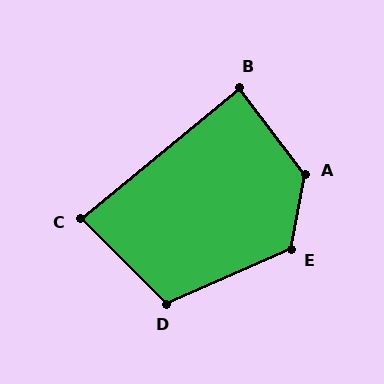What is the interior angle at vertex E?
Approximately 124 degrees (obtuse).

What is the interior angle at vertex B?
Approximately 88 degrees (approximately right).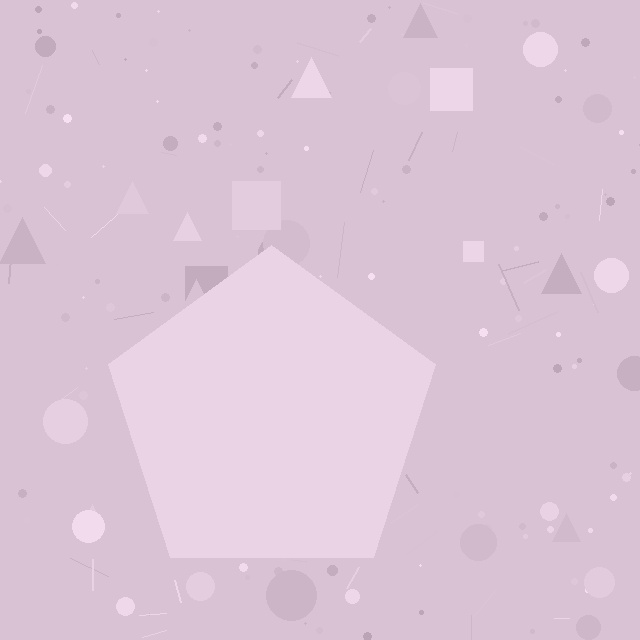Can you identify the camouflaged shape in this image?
The camouflaged shape is a pentagon.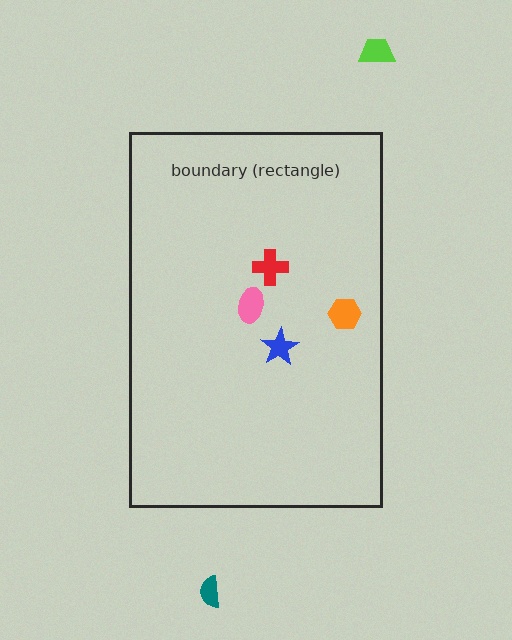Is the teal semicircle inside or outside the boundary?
Outside.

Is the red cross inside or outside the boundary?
Inside.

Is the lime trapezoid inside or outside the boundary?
Outside.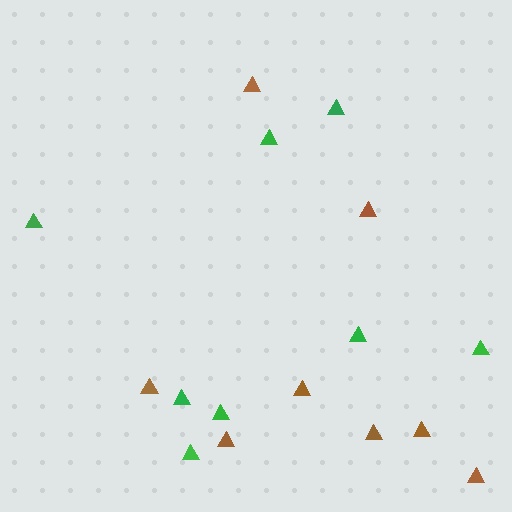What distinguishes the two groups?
There are 2 groups: one group of green triangles (8) and one group of brown triangles (8).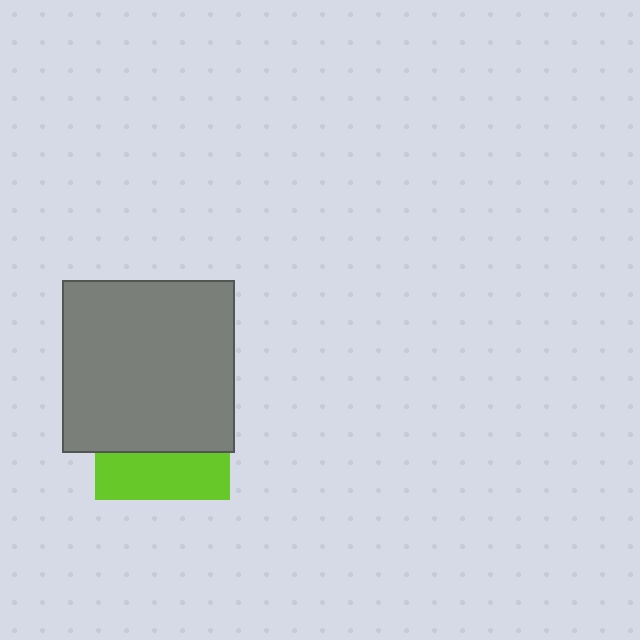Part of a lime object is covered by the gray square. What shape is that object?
It is a square.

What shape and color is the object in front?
The object in front is a gray square.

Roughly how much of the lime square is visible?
A small part of it is visible (roughly 34%).